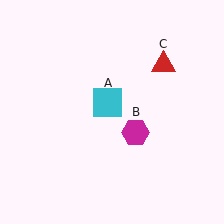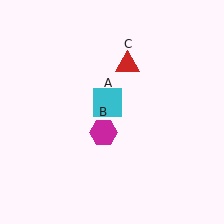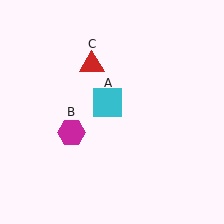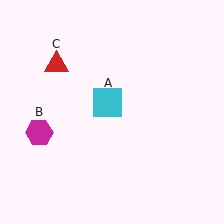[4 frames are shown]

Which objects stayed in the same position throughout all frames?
Cyan square (object A) remained stationary.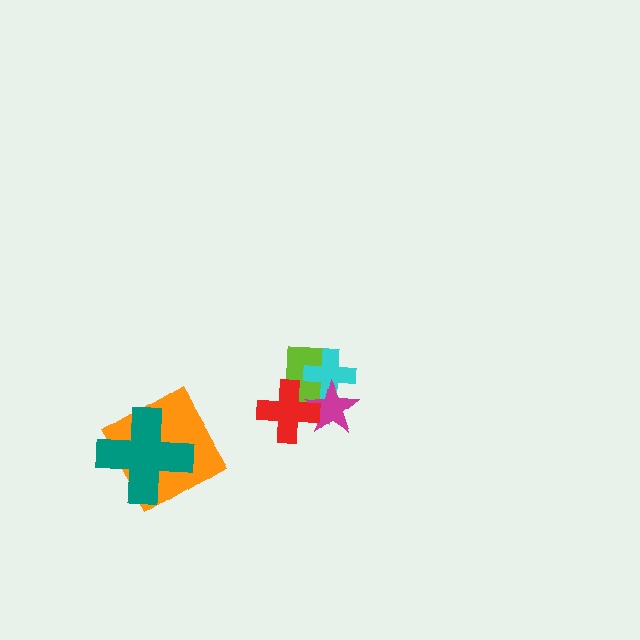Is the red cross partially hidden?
No, no other shape covers it.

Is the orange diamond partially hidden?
Yes, it is partially covered by another shape.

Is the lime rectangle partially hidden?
Yes, it is partially covered by another shape.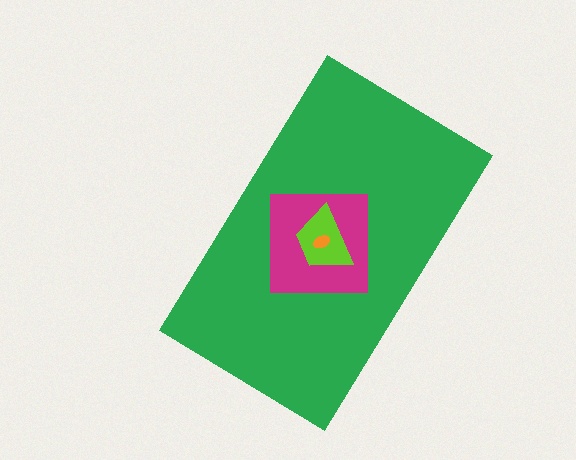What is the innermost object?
The orange ellipse.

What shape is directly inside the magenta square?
The lime trapezoid.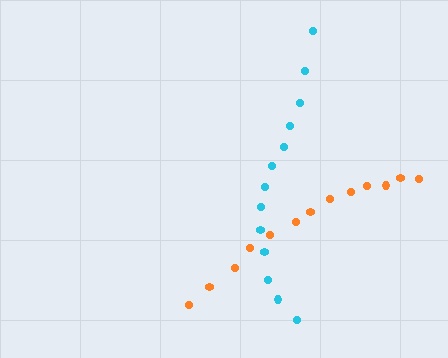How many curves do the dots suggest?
There are 2 distinct paths.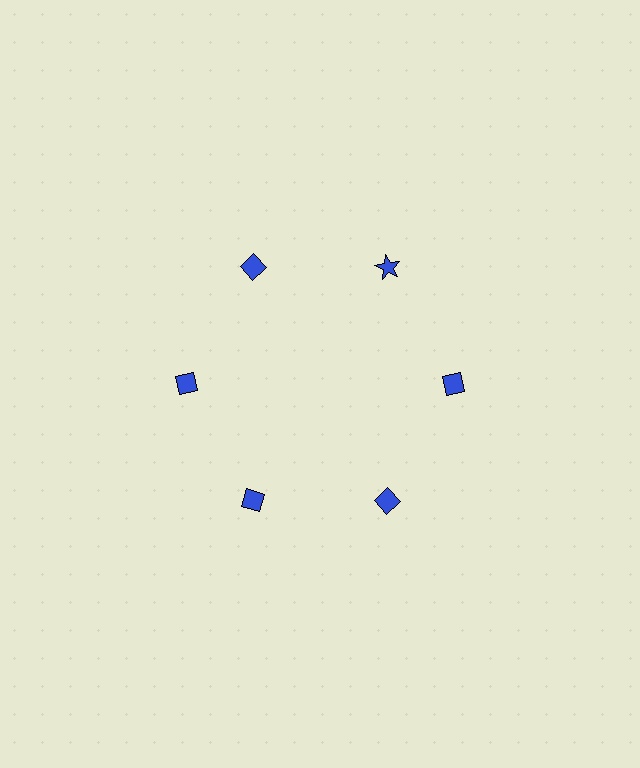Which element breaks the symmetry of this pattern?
The blue star at roughly the 1 o'clock position breaks the symmetry. All other shapes are blue diamonds.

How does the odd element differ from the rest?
It has a different shape: star instead of diamond.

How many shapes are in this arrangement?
There are 6 shapes arranged in a ring pattern.